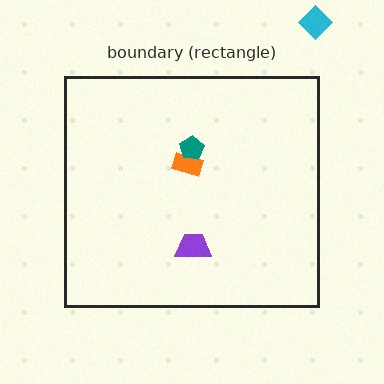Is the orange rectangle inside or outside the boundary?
Inside.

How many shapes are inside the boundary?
3 inside, 1 outside.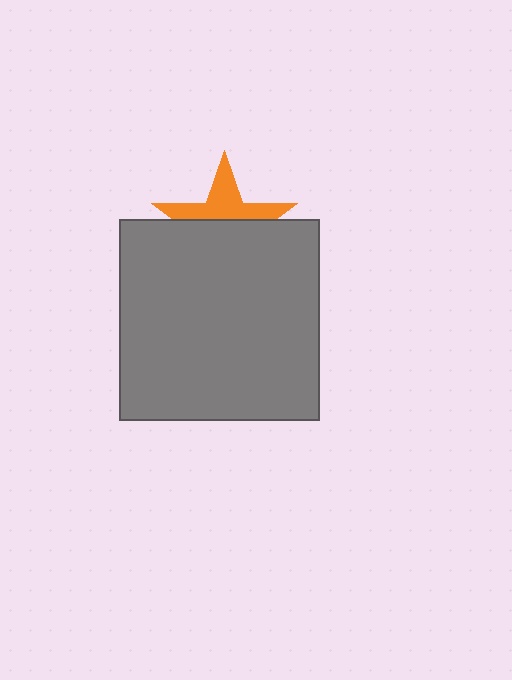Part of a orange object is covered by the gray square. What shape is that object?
It is a star.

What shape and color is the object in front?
The object in front is a gray square.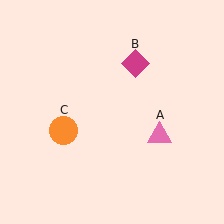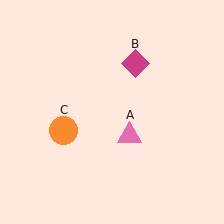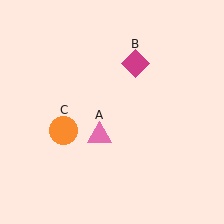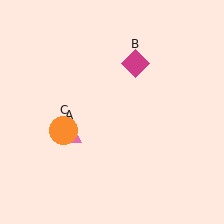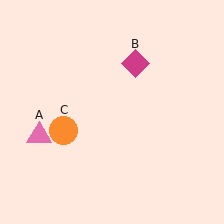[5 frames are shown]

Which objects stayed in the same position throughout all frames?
Magenta diamond (object B) and orange circle (object C) remained stationary.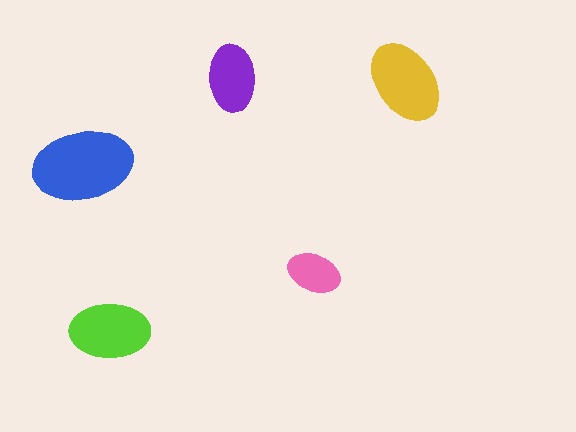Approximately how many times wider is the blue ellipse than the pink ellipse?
About 2 times wider.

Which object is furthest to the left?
The blue ellipse is leftmost.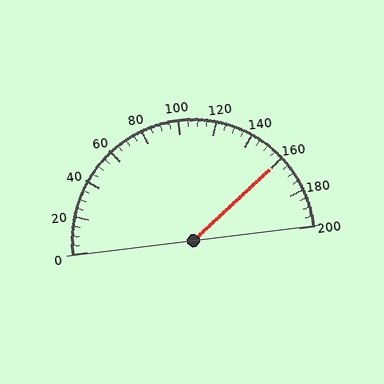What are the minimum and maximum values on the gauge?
The gauge ranges from 0 to 200.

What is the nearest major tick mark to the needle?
The nearest major tick mark is 160.